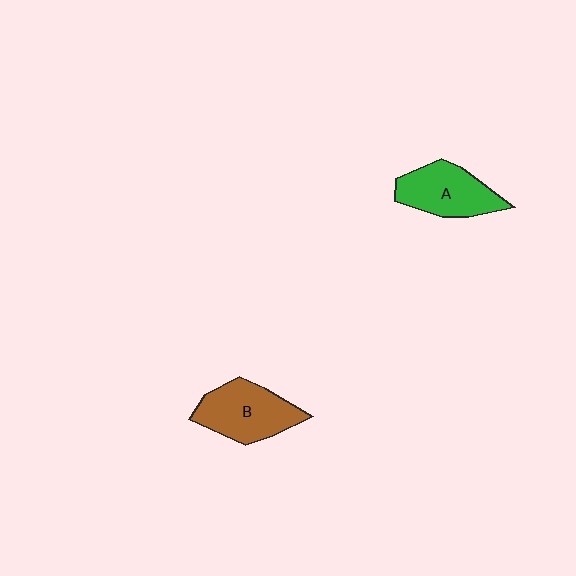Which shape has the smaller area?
Shape A (green).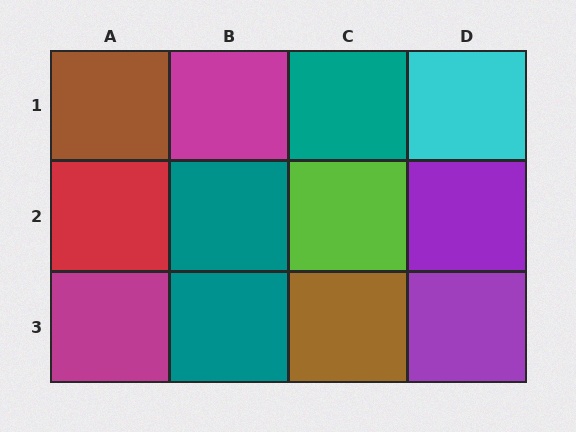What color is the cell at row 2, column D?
Purple.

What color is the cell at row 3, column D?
Purple.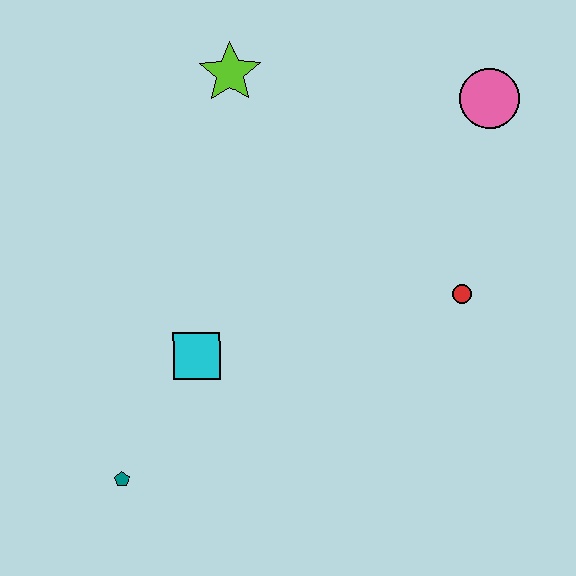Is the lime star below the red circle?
No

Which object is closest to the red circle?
The pink circle is closest to the red circle.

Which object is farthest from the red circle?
The teal pentagon is farthest from the red circle.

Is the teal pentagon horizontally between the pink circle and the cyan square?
No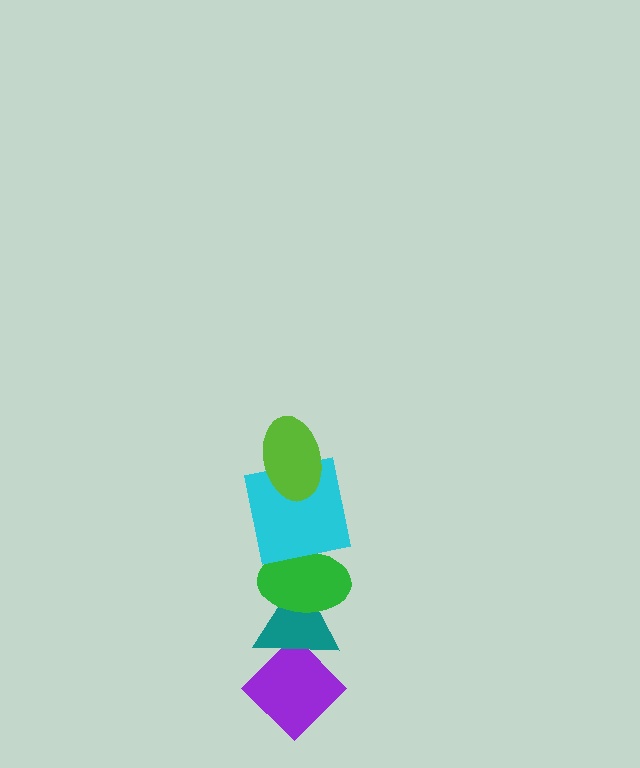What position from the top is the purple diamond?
The purple diamond is 5th from the top.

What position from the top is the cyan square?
The cyan square is 2nd from the top.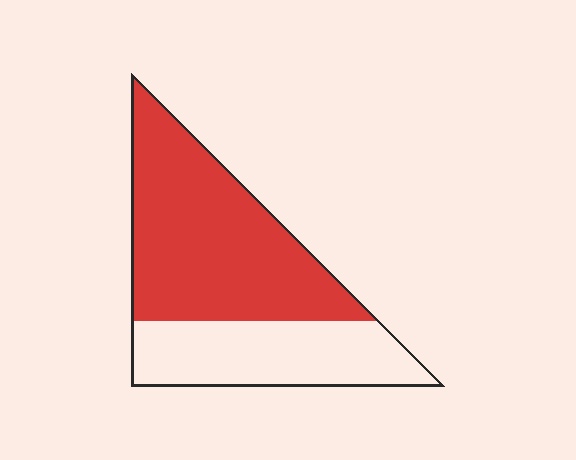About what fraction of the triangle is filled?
About five eighths (5/8).